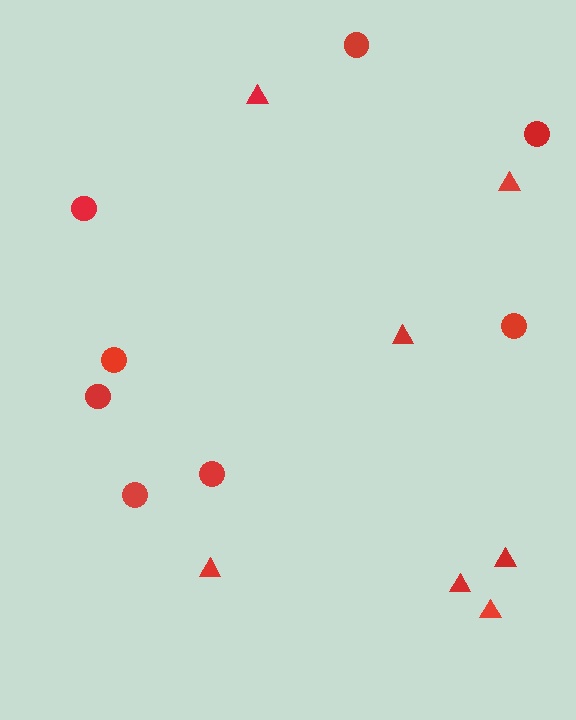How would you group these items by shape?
There are 2 groups: one group of triangles (7) and one group of circles (8).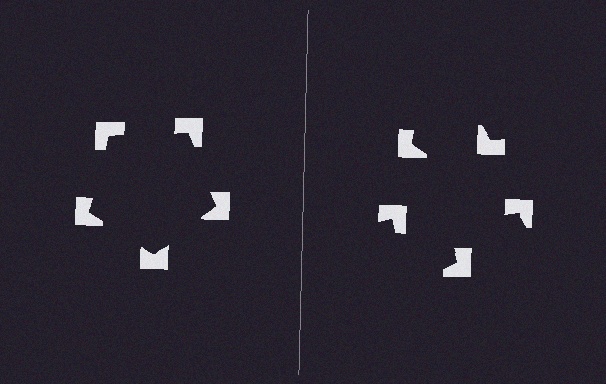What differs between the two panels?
The notched squares are positioned identically on both sides; only the wedge orientations differ. On the left they align to a pentagon; on the right they are misaligned.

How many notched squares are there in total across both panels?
10 — 5 on each side.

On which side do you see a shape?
An illusory pentagon appears on the left side. On the right side the wedge cuts are rotated, so no coherent shape forms.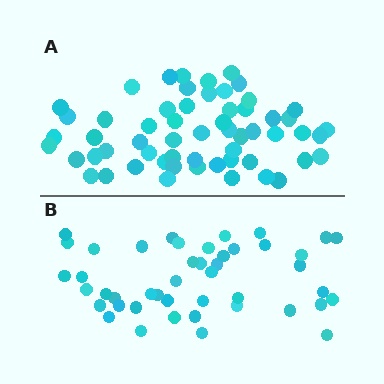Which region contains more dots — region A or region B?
Region A (the top region) has more dots.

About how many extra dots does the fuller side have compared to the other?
Region A has approximately 15 more dots than region B.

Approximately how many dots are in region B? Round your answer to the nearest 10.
About 40 dots. (The exact count is 45, which rounds to 40.)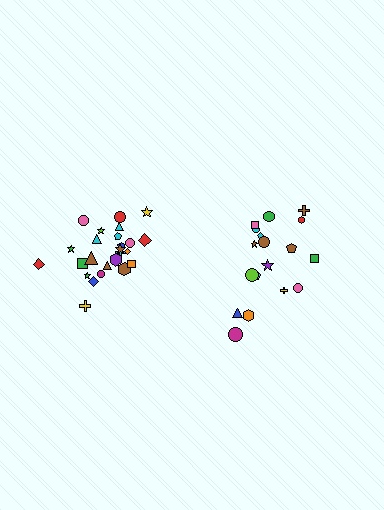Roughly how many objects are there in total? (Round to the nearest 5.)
Roughly 45 objects in total.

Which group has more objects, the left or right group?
The left group.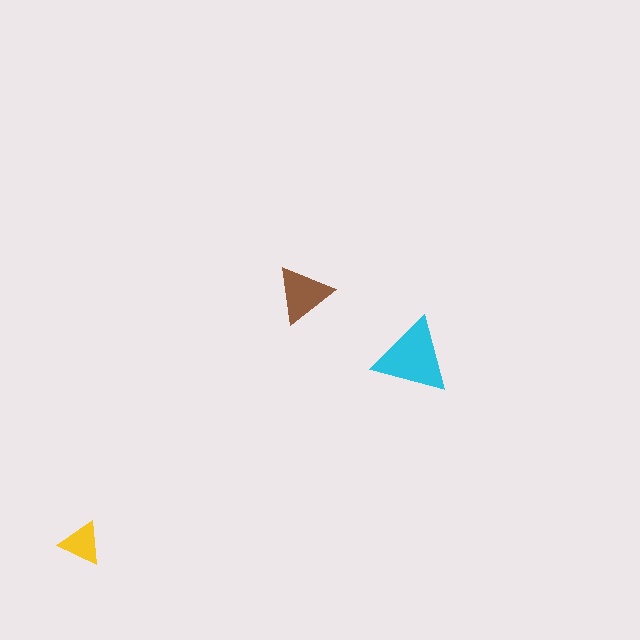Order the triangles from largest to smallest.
the cyan one, the brown one, the yellow one.